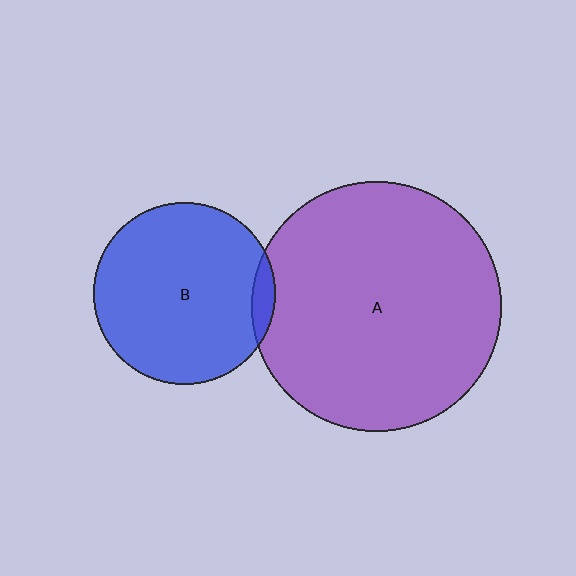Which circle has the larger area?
Circle A (purple).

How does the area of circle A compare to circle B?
Approximately 1.9 times.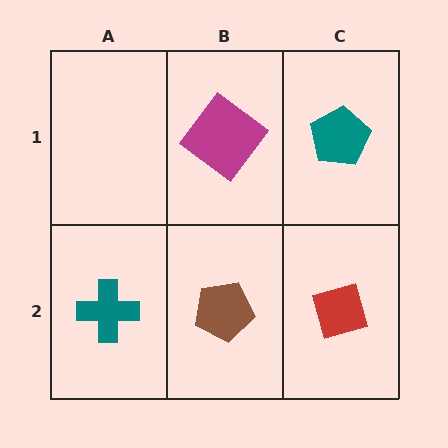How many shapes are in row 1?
2 shapes.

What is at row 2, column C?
A red diamond.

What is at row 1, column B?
A magenta diamond.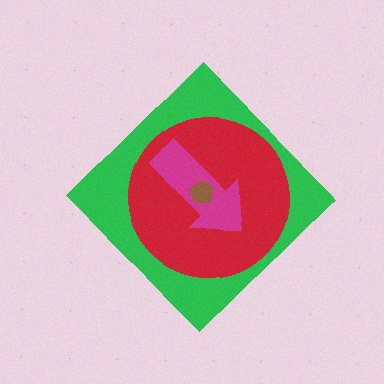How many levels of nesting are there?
4.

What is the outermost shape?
The green diamond.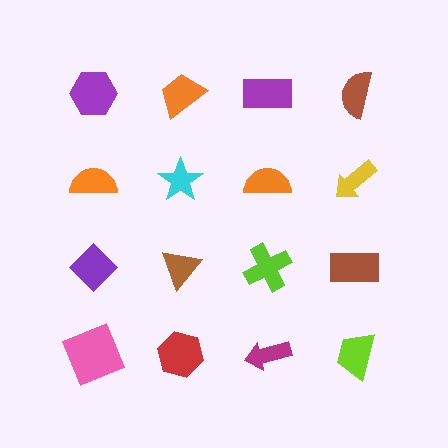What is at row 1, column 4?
A brown semicircle.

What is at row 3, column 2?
A brown triangle.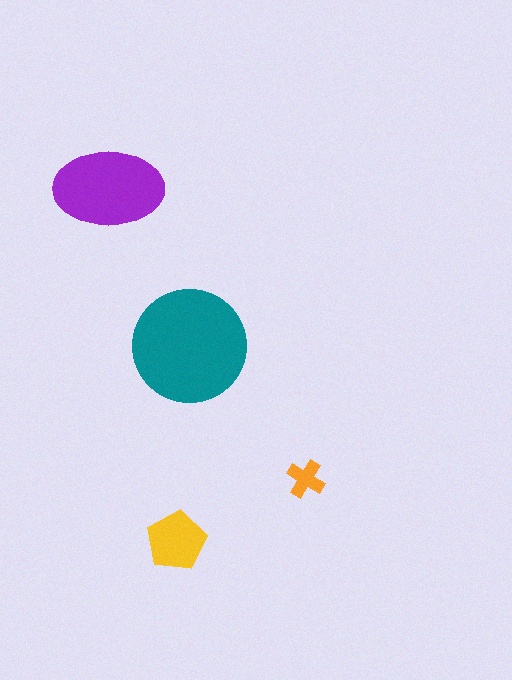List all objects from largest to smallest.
The teal circle, the purple ellipse, the yellow pentagon, the orange cross.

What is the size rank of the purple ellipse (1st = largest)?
2nd.